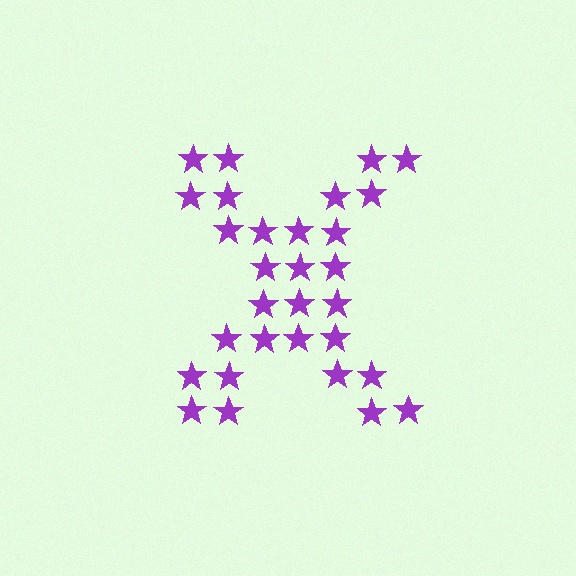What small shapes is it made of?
It is made of small stars.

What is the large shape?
The large shape is the letter X.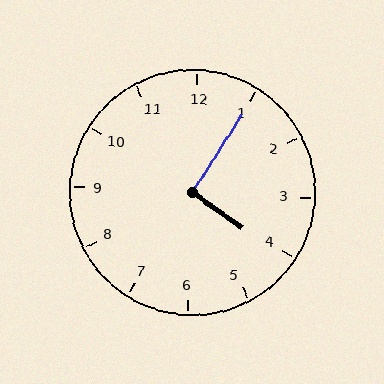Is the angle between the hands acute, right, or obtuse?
It is right.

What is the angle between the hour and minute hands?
Approximately 92 degrees.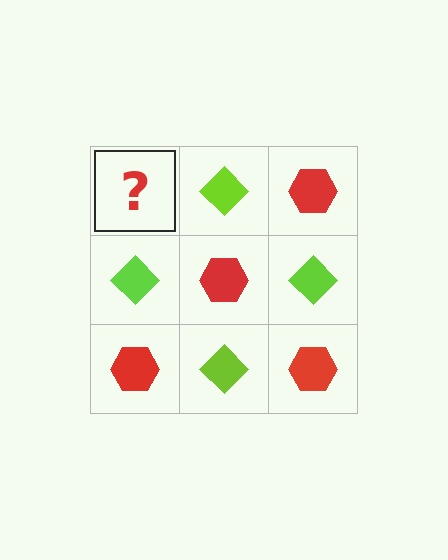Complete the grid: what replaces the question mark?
The question mark should be replaced with a red hexagon.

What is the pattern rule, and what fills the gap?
The rule is that it alternates red hexagon and lime diamond in a checkerboard pattern. The gap should be filled with a red hexagon.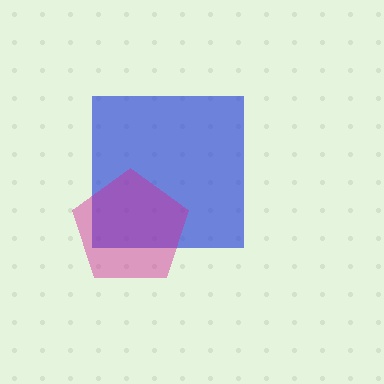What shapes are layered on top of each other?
The layered shapes are: a blue square, a magenta pentagon.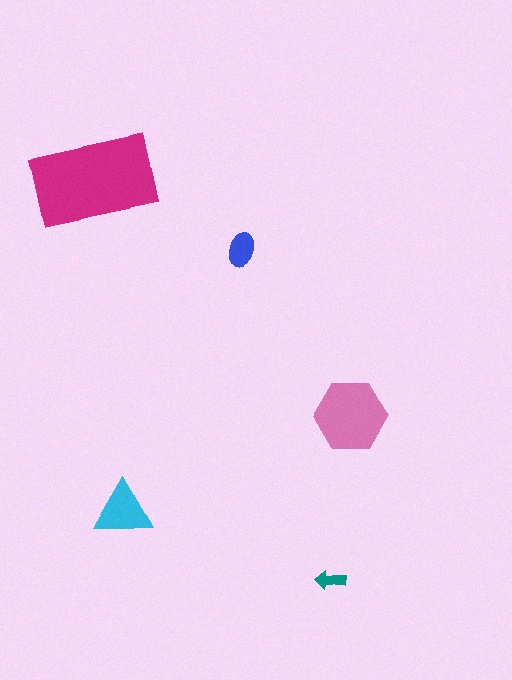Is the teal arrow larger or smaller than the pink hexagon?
Smaller.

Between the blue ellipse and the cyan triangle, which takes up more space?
The cyan triangle.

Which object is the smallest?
The teal arrow.